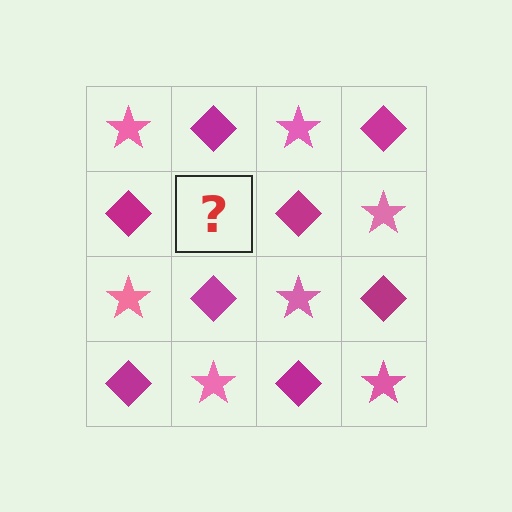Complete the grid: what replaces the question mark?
The question mark should be replaced with a pink star.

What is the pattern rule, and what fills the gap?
The rule is that it alternates pink star and magenta diamond in a checkerboard pattern. The gap should be filled with a pink star.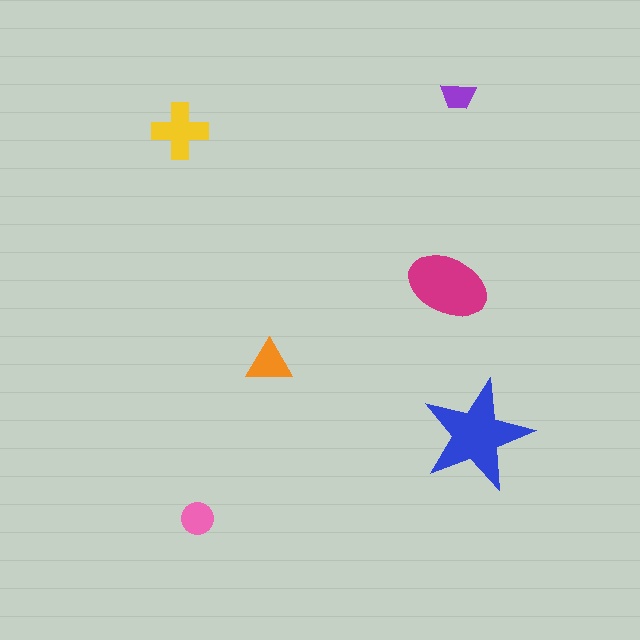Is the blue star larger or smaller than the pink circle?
Larger.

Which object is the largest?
The blue star.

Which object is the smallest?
The purple trapezoid.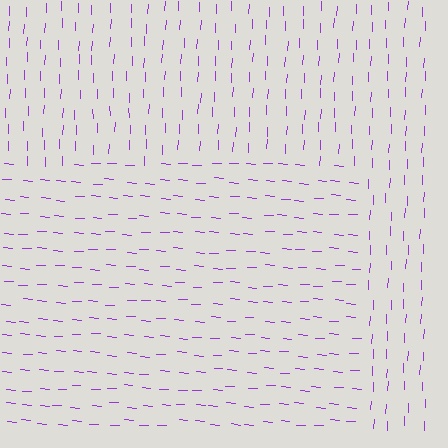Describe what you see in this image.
The image is filled with small purple line segments. A rectangle region in the image has lines oriented differently from the surrounding lines, creating a visible texture boundary.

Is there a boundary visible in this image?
Yes, there is a texture boundary formed by a change in line orientation.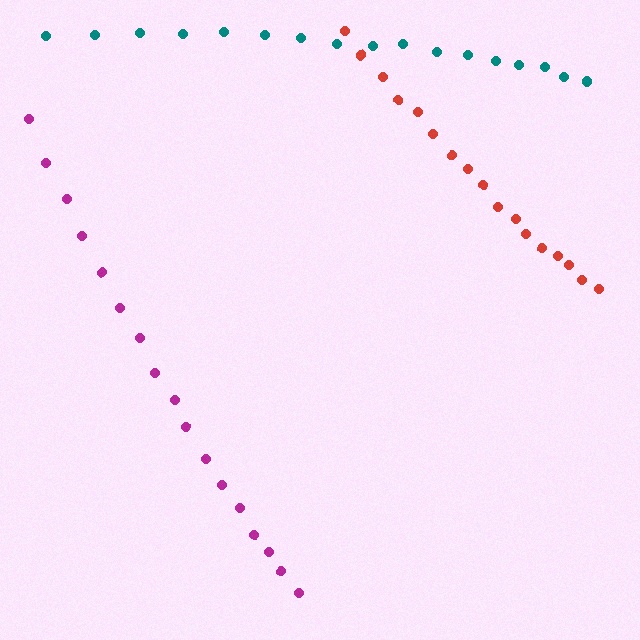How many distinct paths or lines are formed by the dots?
There are 3 distinct paths.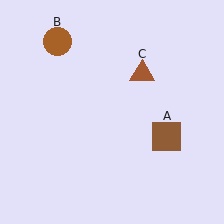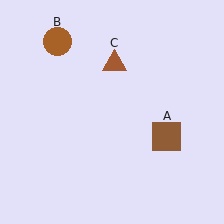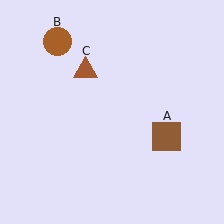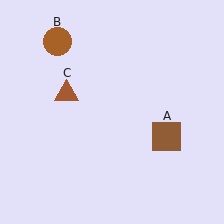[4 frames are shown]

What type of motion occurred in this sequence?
The brown triangle (object C) rotated counterclockwise around the center of the scene.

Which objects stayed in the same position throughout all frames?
Brown square (object A) and brown circle (object B) remained stationary.